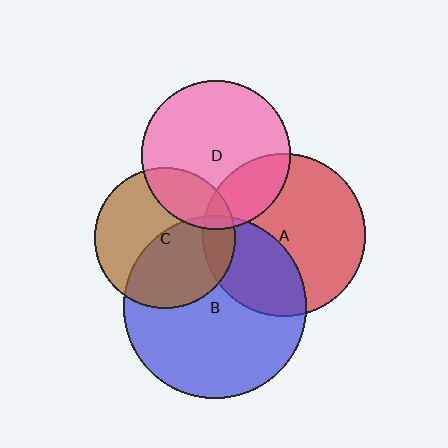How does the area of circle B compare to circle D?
Approximately 1.5 times.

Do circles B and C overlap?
Yes.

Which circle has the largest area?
Circle B (blue).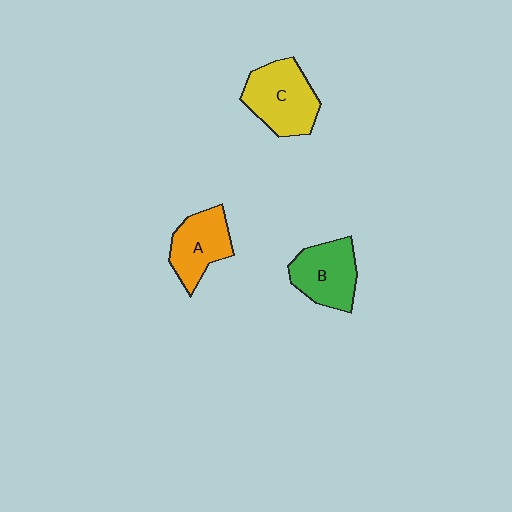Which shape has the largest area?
Shape C (yellow).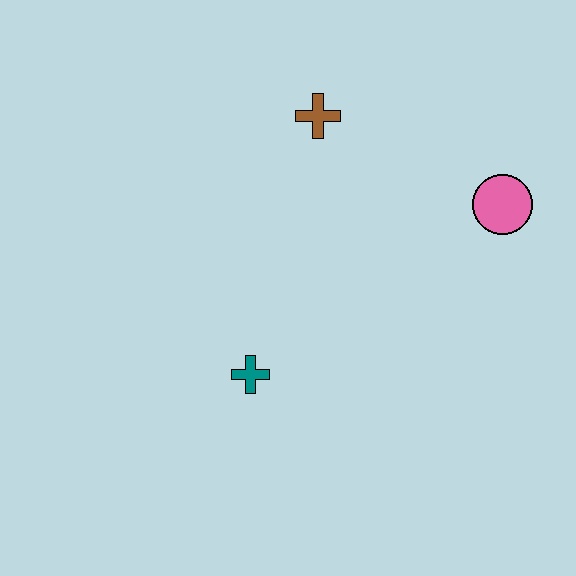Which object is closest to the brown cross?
The pink circle is closest to the brown cross.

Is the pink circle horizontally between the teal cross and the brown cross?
No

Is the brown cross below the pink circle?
No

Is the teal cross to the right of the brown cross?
No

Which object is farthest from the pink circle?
The teal cross is farthest from the pink circle.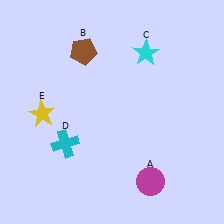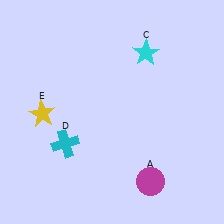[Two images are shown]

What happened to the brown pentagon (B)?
The brown pentagon (B) was removed in Image 2. It was in the top-left area of Image 1.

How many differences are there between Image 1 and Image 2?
There is 1 difference between the two images.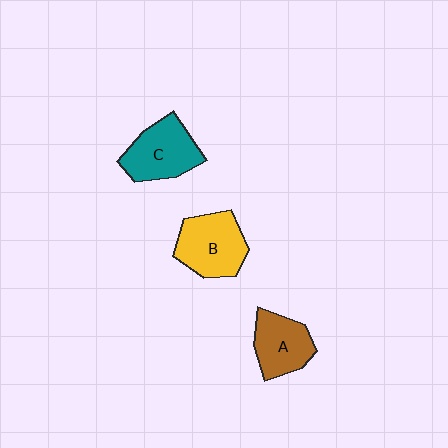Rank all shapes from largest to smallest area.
From largest to smallest: B (yellow), C (teal), A (brown).